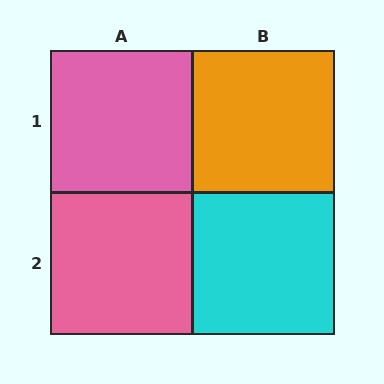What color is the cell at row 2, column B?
Cyan.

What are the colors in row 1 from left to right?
Pink, orange.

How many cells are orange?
1 cell is orange.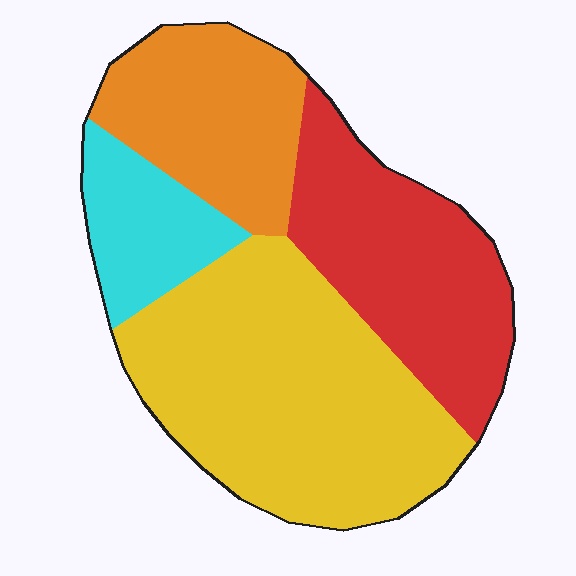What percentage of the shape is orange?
Orange takes up about one fifth (1/5) of the shape.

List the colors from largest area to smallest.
From largest to smallest: yellow, red, orange, cyan.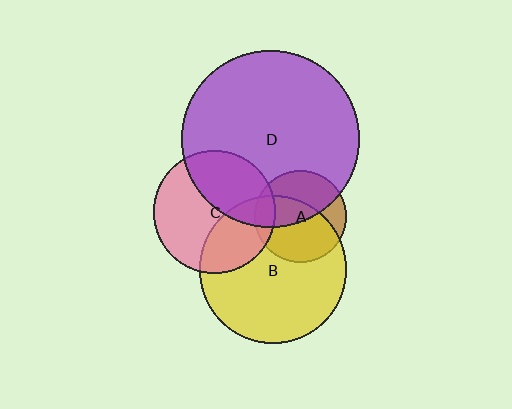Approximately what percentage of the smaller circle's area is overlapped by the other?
Approximately 10%.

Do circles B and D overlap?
Yes.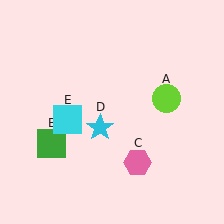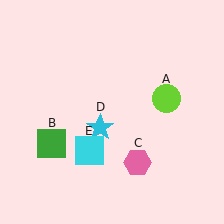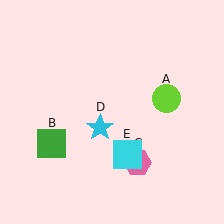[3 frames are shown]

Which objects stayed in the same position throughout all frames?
Lime circle (object A) and green square (object B) and pink hexagon (object C) and cyan star (object D) remained stationary.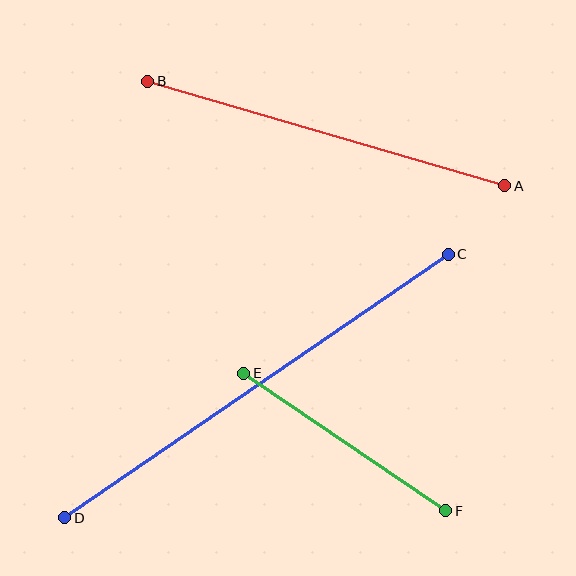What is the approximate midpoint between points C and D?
The midpoint is at approximately (257, 386) pixels.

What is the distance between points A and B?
The distance is approximately 372 pixels.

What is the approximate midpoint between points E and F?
The midpoint is at approximately (345, 442) pixels.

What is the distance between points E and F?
The distance is approximately 244 pixels.